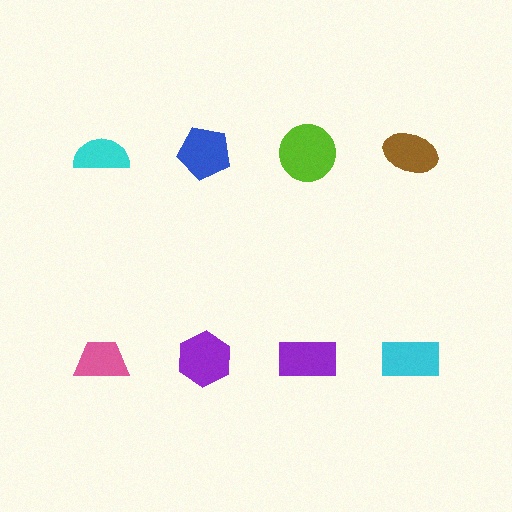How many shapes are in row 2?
4 shapes.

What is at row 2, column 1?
A pink trapezoid.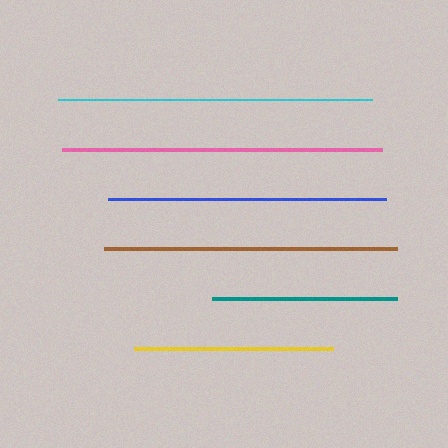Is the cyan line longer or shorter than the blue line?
The cyan line is longer than the blue line.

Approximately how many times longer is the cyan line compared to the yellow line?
The cyan line is approximately 1.6 times the length of the yellow line.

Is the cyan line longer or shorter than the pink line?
The pink line is longer than the cyan line.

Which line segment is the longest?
The pink line is the longest at approximately 320 pixels.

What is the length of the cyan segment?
The cyan segment is approximately 314 pixels long.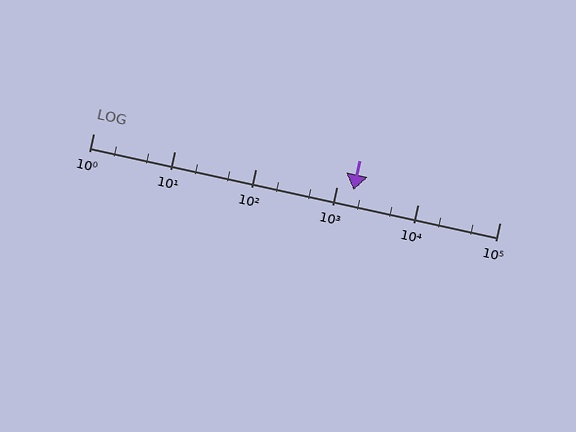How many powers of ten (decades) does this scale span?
The scale spans 5 decades, from 1 to 100000.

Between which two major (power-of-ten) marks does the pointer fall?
The pointer is between 1000 and 10000.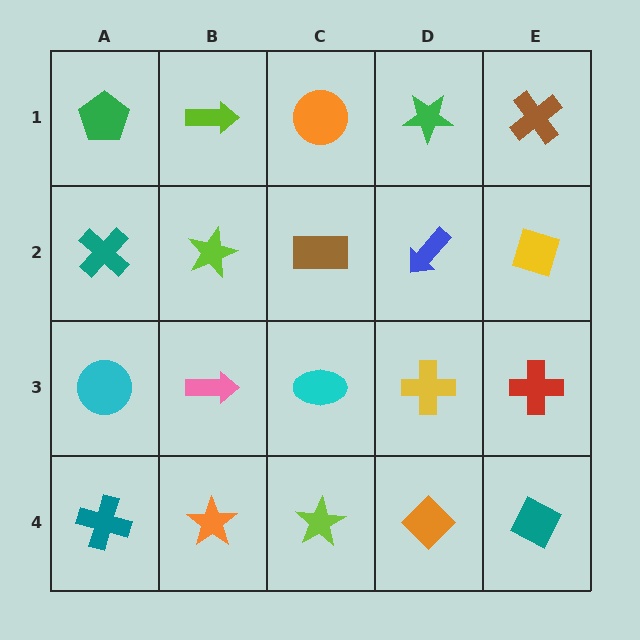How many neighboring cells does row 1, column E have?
2.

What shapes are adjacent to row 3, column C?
A brown rectangle (row 2, column C), a lime star (row 4, column C), a pink arrow (row 3, column B), a yellow cross (row 3, column D).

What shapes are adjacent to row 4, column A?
A cyan circle (row 3, column A), an orange star (row 4, column B).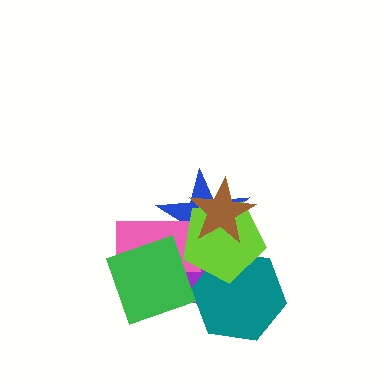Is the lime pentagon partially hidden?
Yes, it is partially covered by another shape.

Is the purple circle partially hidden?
Yes, it is partially covered by another shape.